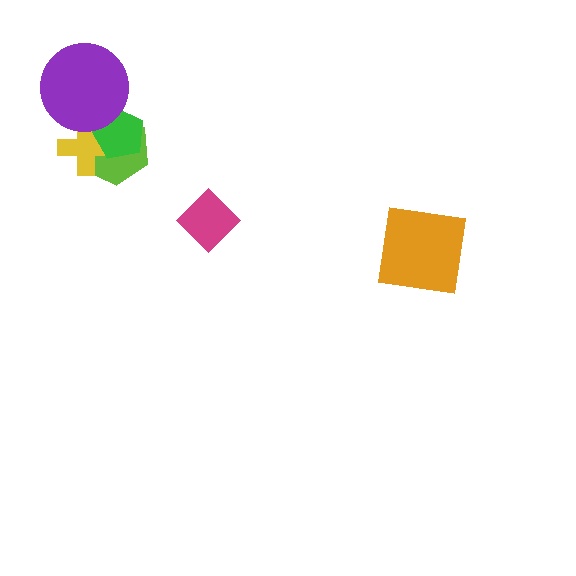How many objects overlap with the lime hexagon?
3 objects overlap with the lime hexagon.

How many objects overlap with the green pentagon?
3 objects overlap with the green pentagon.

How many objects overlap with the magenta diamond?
0 objects overlap with the magenta diamond.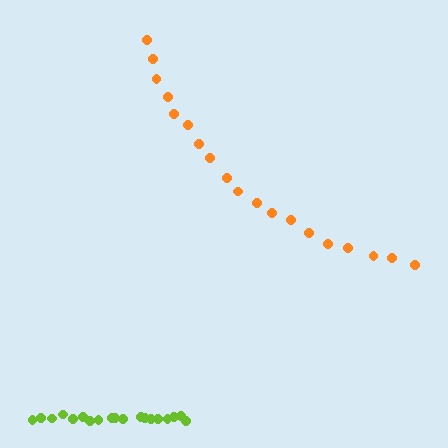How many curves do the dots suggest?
There are 2 distinct paths.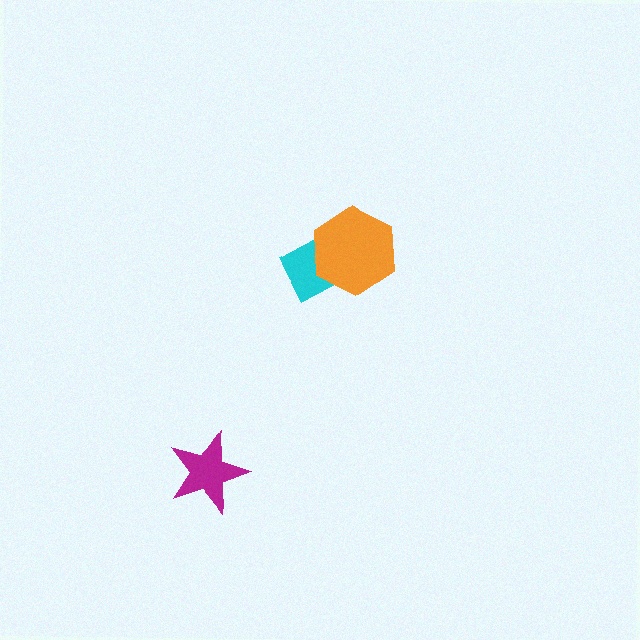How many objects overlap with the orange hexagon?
1 object overlaps with the orange hexagon.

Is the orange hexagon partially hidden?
No, no other shape covers it.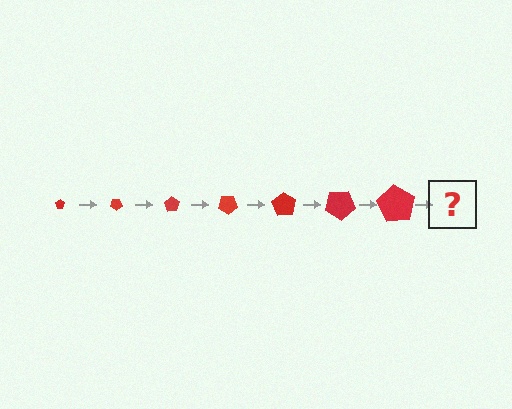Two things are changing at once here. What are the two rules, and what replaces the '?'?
The two rules are that the pentagon grows larger each step and it rotates 35 degrees each step. The '?' should be a pentagon, larger than the previous one and rotated 245 degrees from the start.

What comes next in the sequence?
The next element should be a pentagon, larger than the previous one and rotated 245 degrees from the start.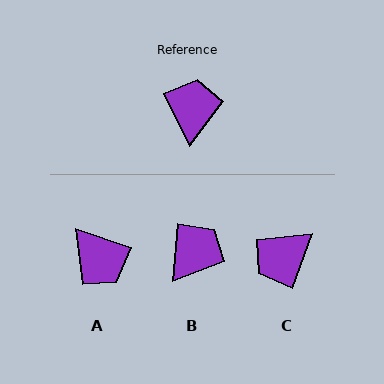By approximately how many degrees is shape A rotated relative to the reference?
Approximately 135 degrees clockwise.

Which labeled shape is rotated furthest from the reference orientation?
A, about 135 degrees away.